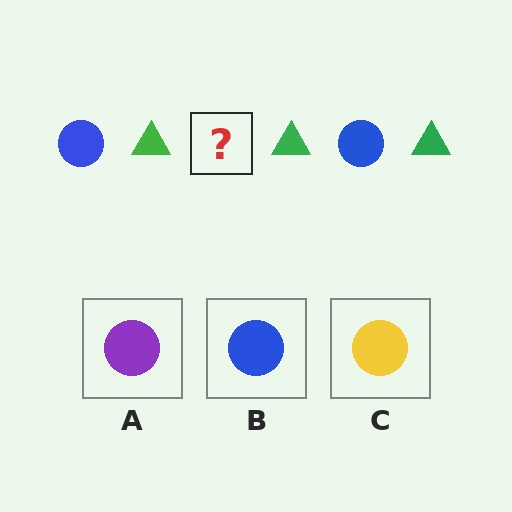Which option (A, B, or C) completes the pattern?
B.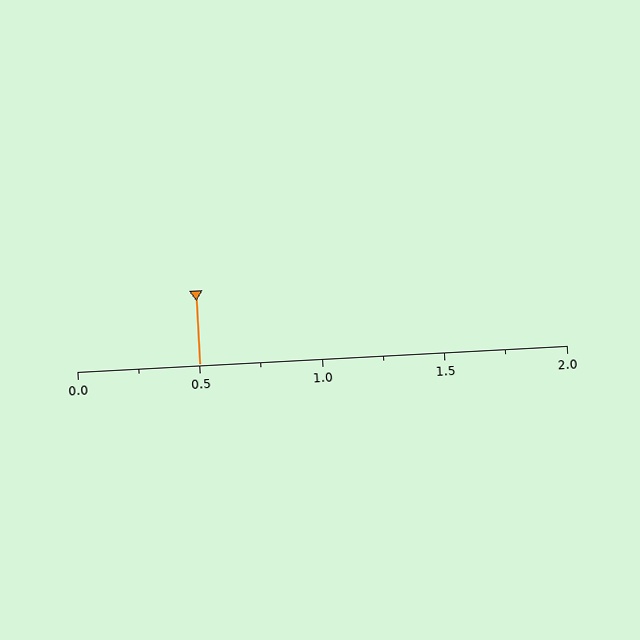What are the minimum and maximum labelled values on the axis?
The axis runs from 0.0 to 2.0.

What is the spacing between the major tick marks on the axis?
The major ticks are spaced 0.5 apart.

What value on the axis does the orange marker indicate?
The marker indicates approximately 0.5.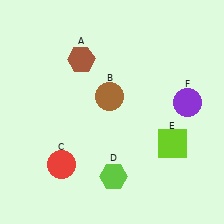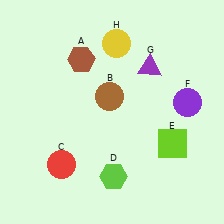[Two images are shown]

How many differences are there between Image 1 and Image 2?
There are 2 differences between the two images.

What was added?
A purple triangle (G), a yellow circle (H) were added in Image 2.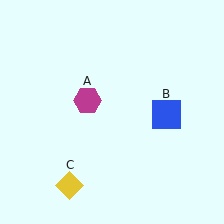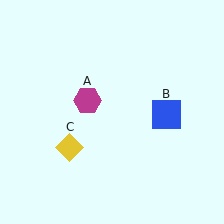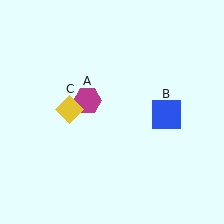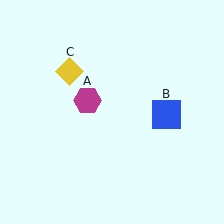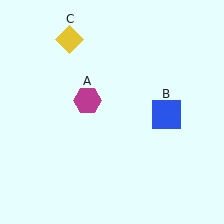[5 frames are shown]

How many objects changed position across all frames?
1 object changed position: yellow diamond (object C).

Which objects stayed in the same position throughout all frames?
Magenta hexagon (object A) and blue square (object B) remained stationary.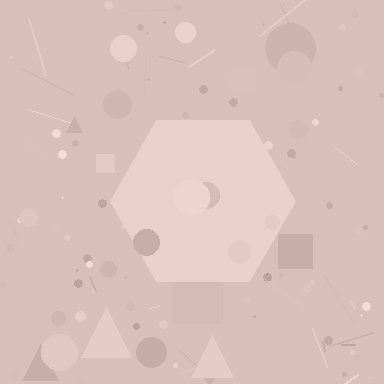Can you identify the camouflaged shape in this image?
The camouflaged shape is a hexagon.